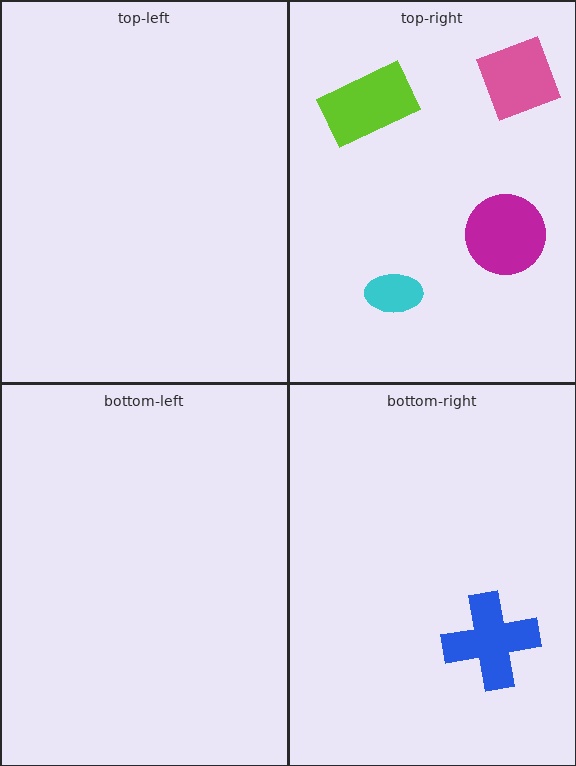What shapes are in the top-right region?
The cyan ellipse, the pink diamond, the magenta circle, the lime rectangle.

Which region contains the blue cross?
The bottom-right region.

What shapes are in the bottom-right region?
The blue cross.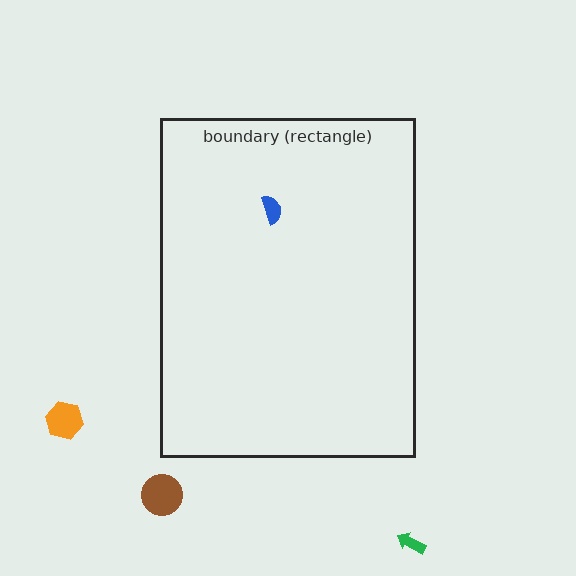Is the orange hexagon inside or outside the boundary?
Outside.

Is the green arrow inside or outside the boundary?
Outside.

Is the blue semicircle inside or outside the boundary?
Inside.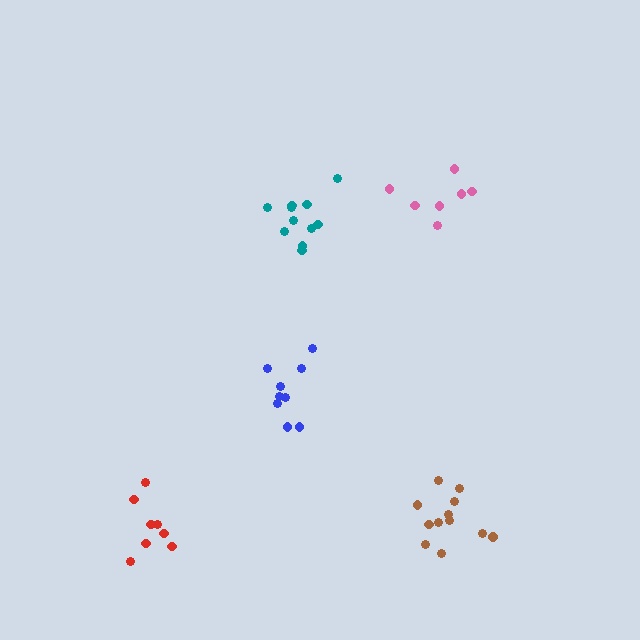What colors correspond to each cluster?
The clusters are colored: pink, brown, teal, red, blue.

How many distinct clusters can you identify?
There are 5 distinct clusters.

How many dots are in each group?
Group 1: 7 dots, Group 2: 12 dots, Group 3: 11 dots, Group 4: 8 dots, Group 5: 9 dots (47 total).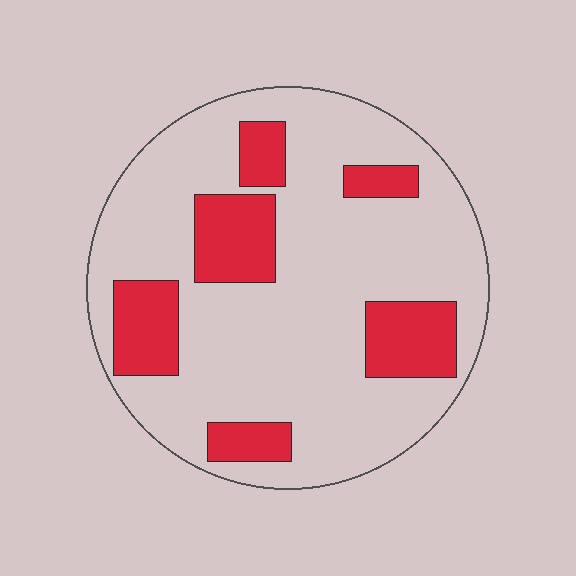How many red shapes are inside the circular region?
6.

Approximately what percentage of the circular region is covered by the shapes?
Approximately 25%.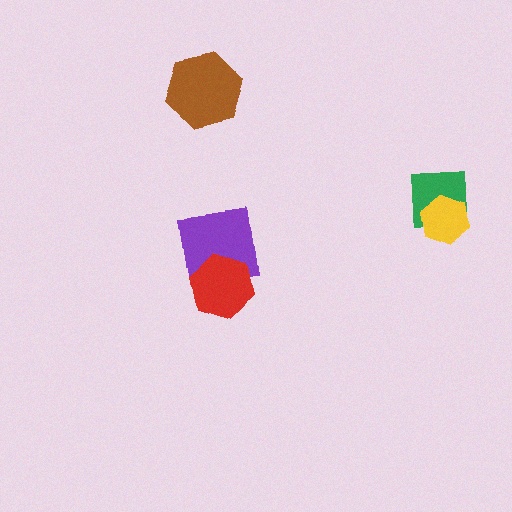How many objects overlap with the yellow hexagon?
1 object overlaps with the yellow hexagon.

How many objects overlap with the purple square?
1 object overlaps with the purple square.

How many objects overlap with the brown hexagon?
0 objects overlap with the brown hexagon.